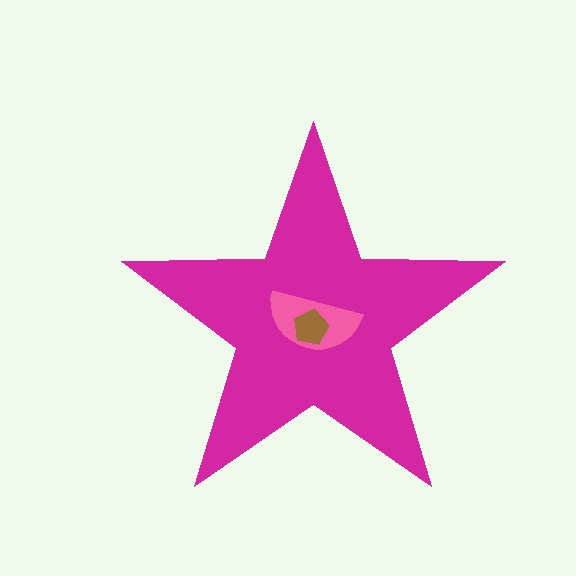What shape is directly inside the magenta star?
The pink semicircle.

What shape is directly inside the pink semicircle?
The brown pentagon.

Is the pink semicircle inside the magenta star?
Yes.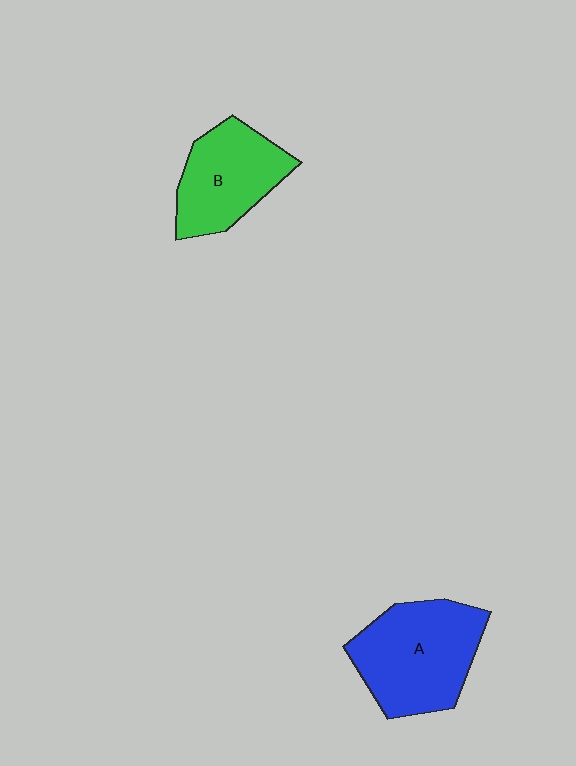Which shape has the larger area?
Shape A (blue).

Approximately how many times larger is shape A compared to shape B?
Approximately 1.3 times.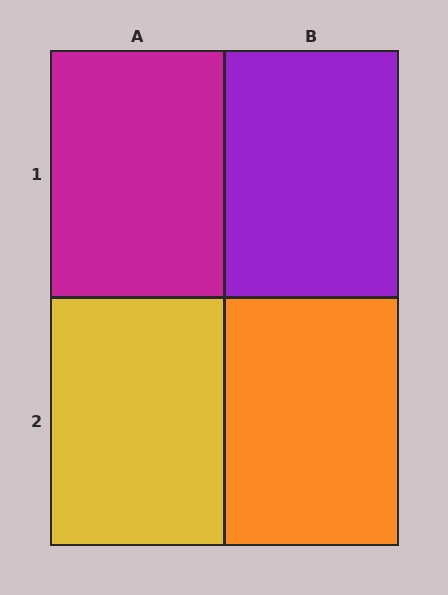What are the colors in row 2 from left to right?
Yellow, orange.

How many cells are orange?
1 cell is orange.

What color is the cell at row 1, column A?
Magenta.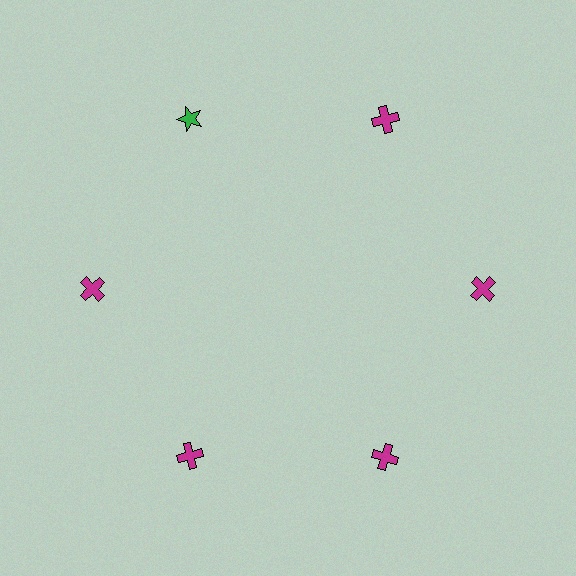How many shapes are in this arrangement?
There are 6 shapes arranged in a ring pattern.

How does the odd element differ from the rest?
It differs in both color (green instead of magenta) and shape (star instead of cross).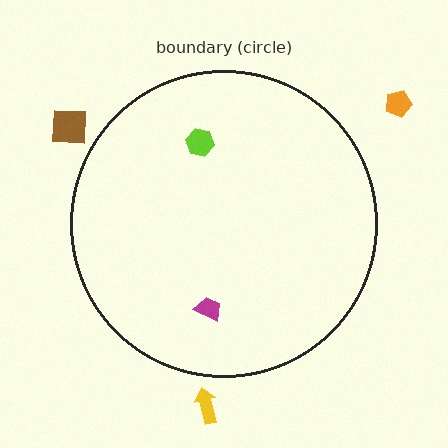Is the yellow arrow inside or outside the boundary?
Outside.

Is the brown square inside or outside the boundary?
Outside.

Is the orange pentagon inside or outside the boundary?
Outside.